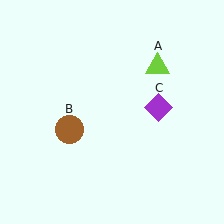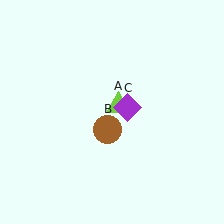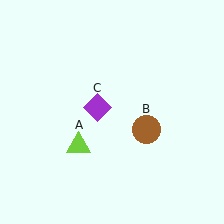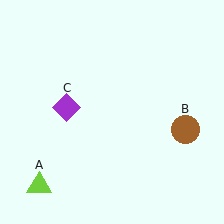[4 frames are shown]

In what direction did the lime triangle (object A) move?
The lime triangle (object A) moved down and to the left.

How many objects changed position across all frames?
3 objects changed position: lime triangle (object A), brown circle (object B), purple diamond (object C).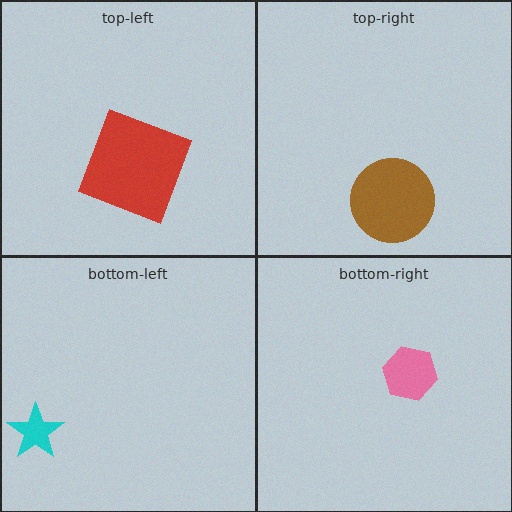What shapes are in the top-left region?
The red square.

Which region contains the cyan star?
The bottom-left region.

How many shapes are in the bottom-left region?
1.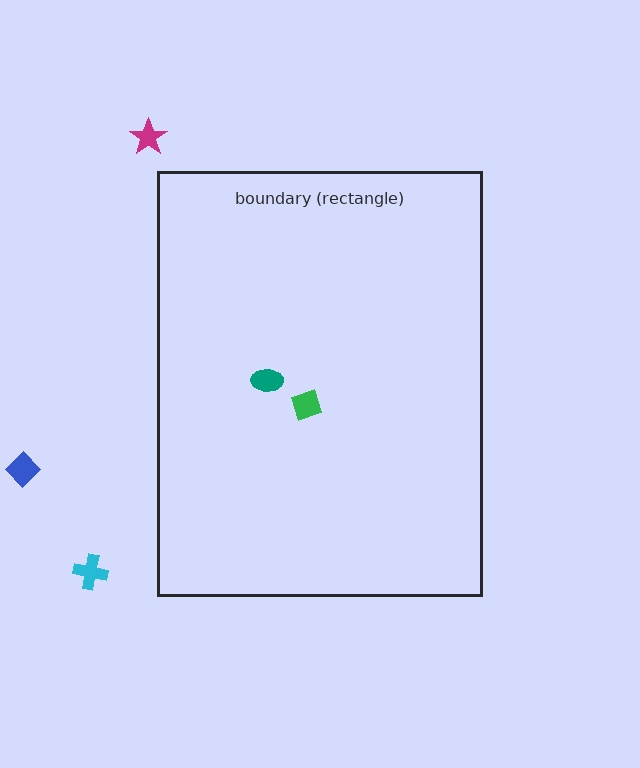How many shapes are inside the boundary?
2 inside, 3 outside.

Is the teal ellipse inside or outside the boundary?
Inside.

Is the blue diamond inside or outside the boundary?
Outside.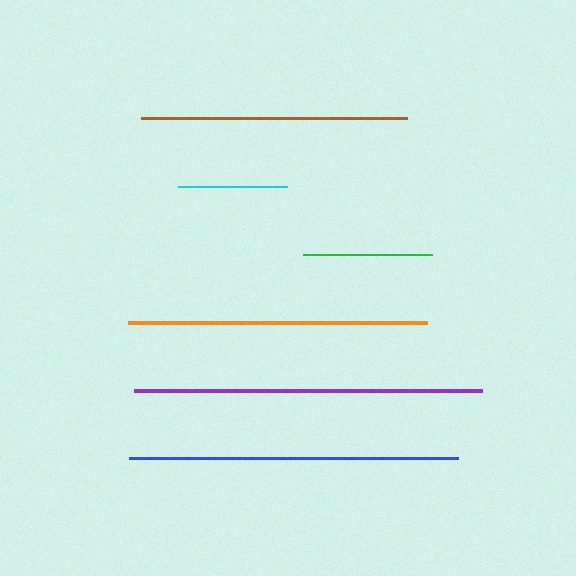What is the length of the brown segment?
The brown segment is approximately 266 pixels long.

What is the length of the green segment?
The green segment is approximately 129 pixels long.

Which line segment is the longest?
The purple line is the longest at approximately 348 pixels.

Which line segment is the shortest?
The cyan line is the shortest at approximately 109 pixels.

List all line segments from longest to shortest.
From longest to shortest: purple, blue, orange, brown, green, cyan.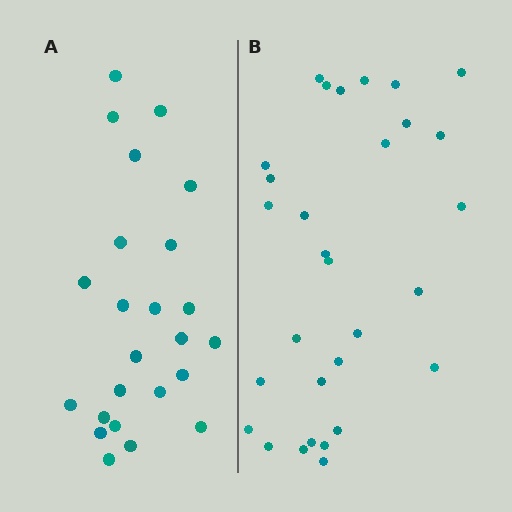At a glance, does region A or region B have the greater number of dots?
Region B (the right region) has more dots.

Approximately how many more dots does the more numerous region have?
Region B has about 6 more dots than region A.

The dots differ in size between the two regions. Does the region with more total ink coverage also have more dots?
No. Region A has more total ink coverage because its dots are larger, but region B actually contains more individual dots. Total area can be misleading — the number of items is what matters here.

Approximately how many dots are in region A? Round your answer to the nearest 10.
About 20 dots. (The exact count is 24, which rounds to 20.)